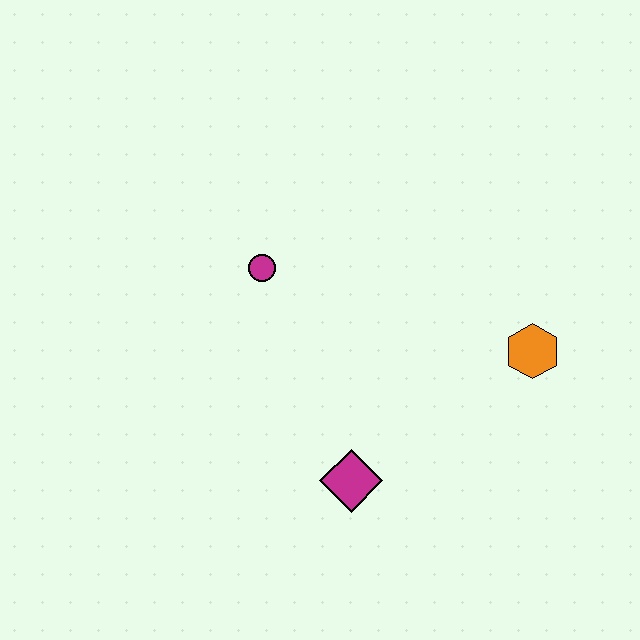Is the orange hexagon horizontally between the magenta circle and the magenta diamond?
No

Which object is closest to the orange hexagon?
The magenta diamond is closest to the orange hexagon.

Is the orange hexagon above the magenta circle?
No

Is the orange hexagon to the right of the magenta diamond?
Yes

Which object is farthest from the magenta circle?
The orange hexagon is farthest from the magenta circle.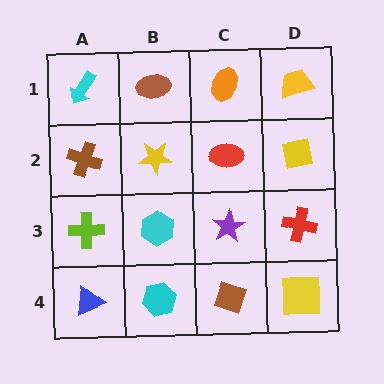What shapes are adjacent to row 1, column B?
A yellow star (row 2, column B), a cyan arrow (row 1, column A), an orange ellipse (row 1, column C).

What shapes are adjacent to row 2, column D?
A yellow trapezoid (row 1, column D), a red cross (row 3, column D), a red ellipse (row 2, column C).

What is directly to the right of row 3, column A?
A cyan hexagon.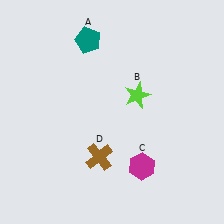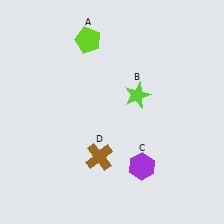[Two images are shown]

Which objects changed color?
A changed from teal to lime. C changed from magenta to purple.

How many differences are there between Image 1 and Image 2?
There are 2 differences between the two images.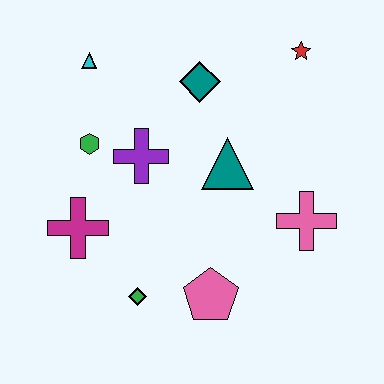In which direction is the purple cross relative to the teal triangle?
The purple cross is to the left of the teal triangle.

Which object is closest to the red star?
The teal diamond is closest to the red star.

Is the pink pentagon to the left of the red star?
Yes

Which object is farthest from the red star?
The green diamond is farthest from the red star.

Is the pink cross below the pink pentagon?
No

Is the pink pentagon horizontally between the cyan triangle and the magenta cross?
No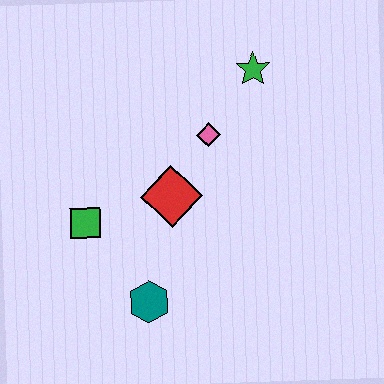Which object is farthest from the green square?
The green star is farthest from the green square.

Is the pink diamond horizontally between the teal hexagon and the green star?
Yes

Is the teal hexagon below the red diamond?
Yes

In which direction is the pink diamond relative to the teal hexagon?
The pink diamond is above the teal hexagon.